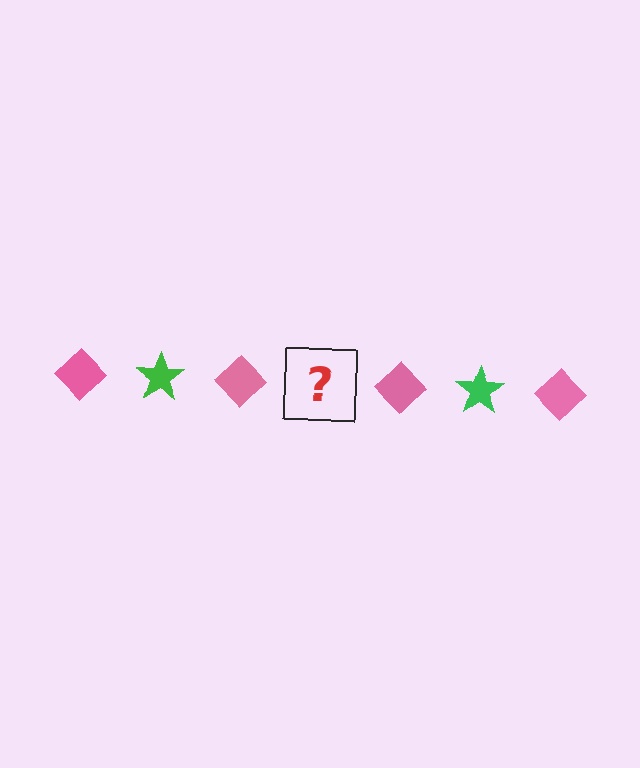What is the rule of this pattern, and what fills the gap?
The rule is that the pattern alternates between pink diamond and green star. The gap should be filled with a green star.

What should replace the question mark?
The question mark should be replaced with a green star.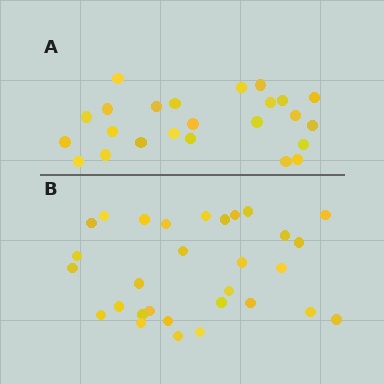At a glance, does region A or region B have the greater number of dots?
Region B (the bottom region) has more dots.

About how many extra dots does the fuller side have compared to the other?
Region B has about 6 more dots than region A.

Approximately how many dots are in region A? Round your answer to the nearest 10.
About 20 dots. (The exact count is 24, which rounds to 20.)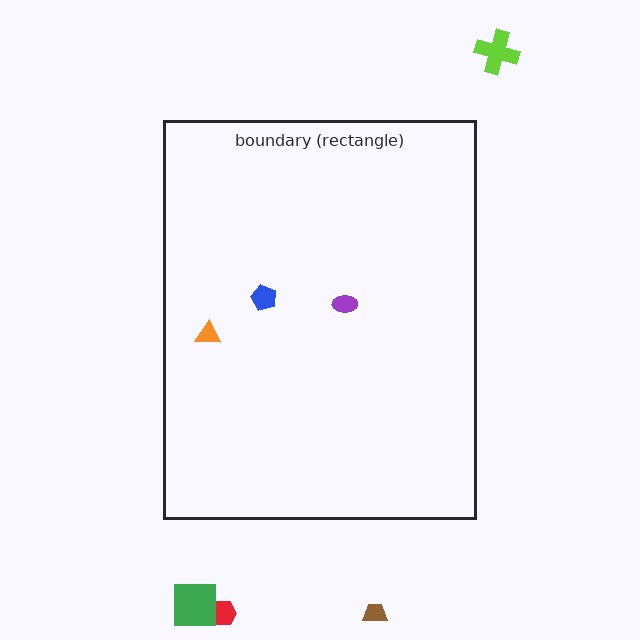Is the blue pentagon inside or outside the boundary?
Inside.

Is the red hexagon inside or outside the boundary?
Outside.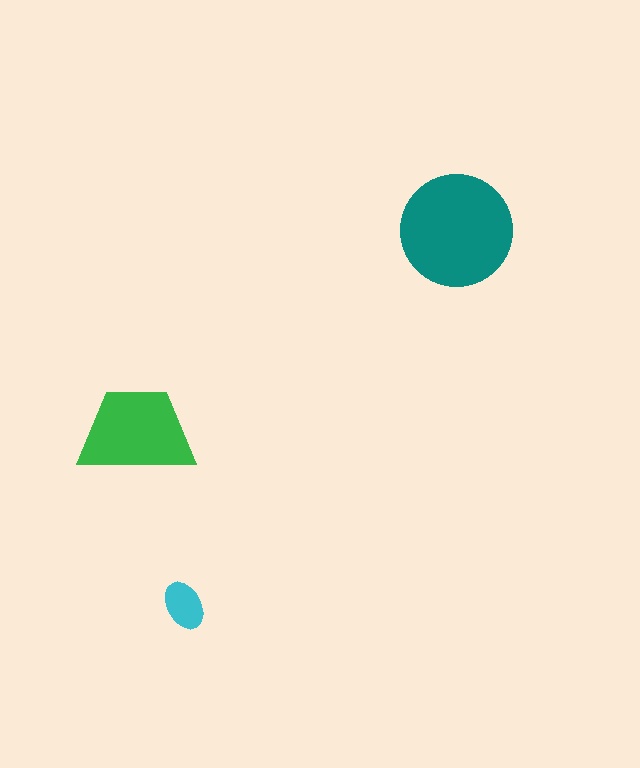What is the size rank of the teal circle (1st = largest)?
1st.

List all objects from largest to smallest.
The teal circle, the green trapezoid, the cyan ellipse.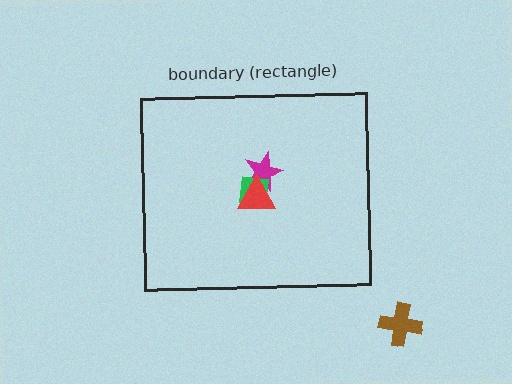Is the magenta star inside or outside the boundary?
Inside.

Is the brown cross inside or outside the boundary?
Outside.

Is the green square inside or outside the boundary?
Inside.